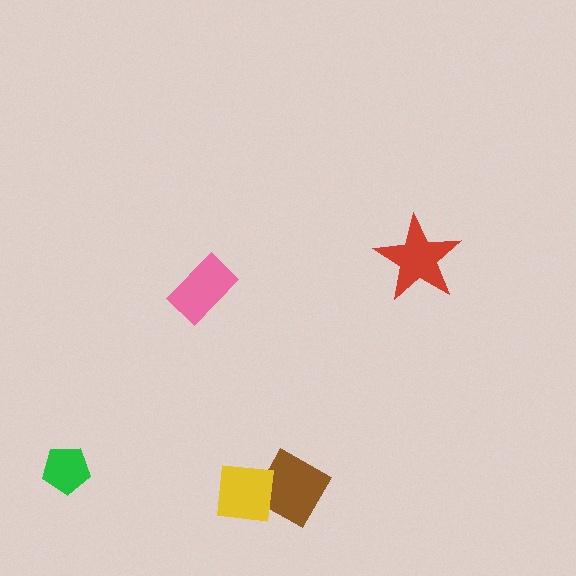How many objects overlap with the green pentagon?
0 objects overlap with the green pentagon.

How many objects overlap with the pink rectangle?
0 objects overlap with the pink rectangle.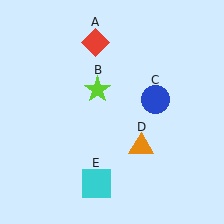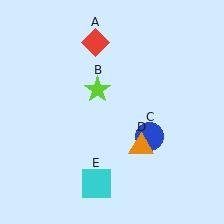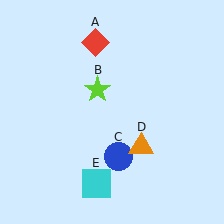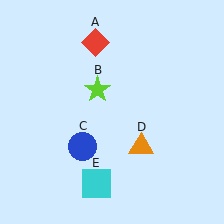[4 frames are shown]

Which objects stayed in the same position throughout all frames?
Red diamond (object A) and lime star (object B) and orange triangle (object D) and cyan square (object E) remained stationary.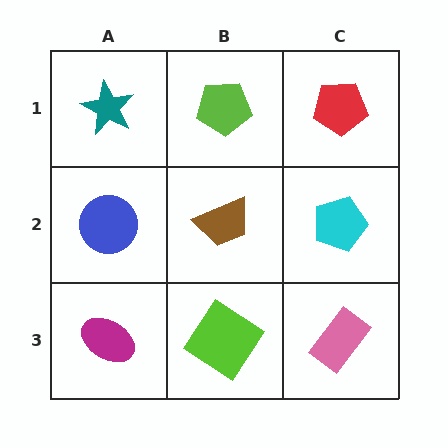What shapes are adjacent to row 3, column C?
A cyan pentagon (row 2, column C), a lime diamond (row 3, column B).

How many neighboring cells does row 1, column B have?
3.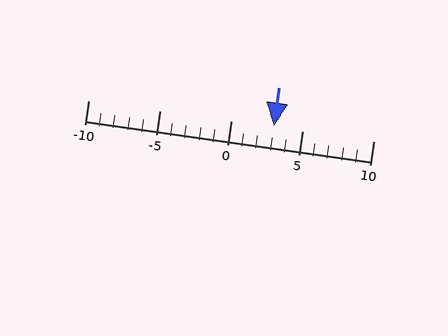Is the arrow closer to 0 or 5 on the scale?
The arrow is closer to 5.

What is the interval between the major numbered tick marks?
The major tick marks are spaced 5 units apart.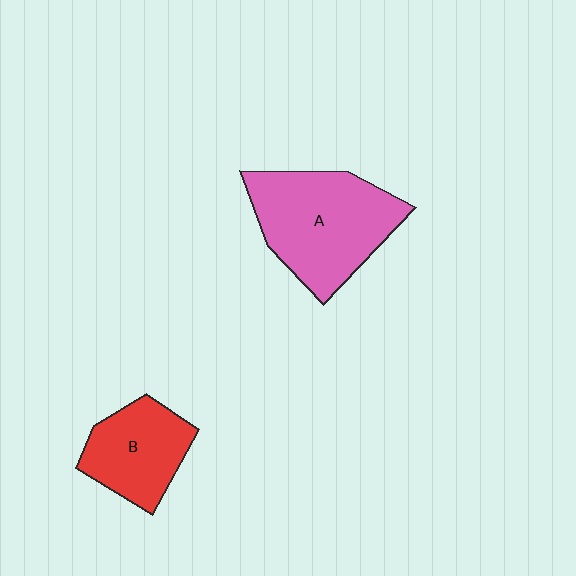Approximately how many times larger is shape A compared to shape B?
Approximately 1.6 times.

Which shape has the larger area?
Shape A (pink).